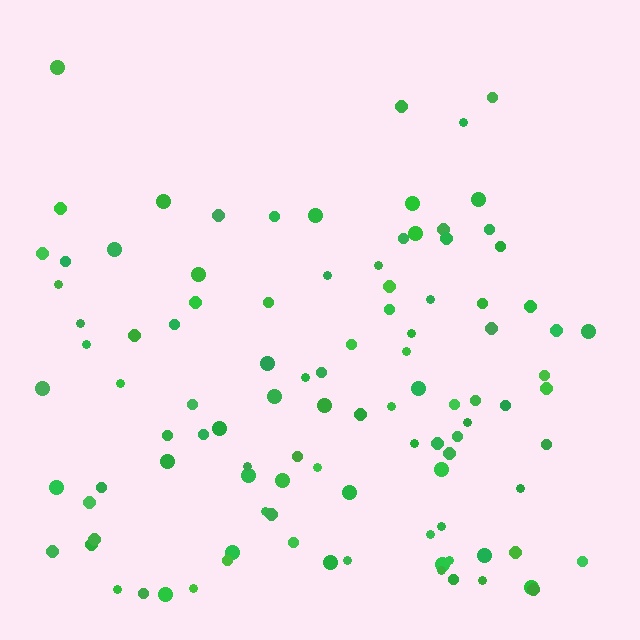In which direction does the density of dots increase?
From top to bottom, with the bottom side densest.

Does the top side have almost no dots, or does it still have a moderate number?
Still a moderate number, just noticeably fewer than the bottom.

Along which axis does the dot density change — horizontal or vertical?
Vertical.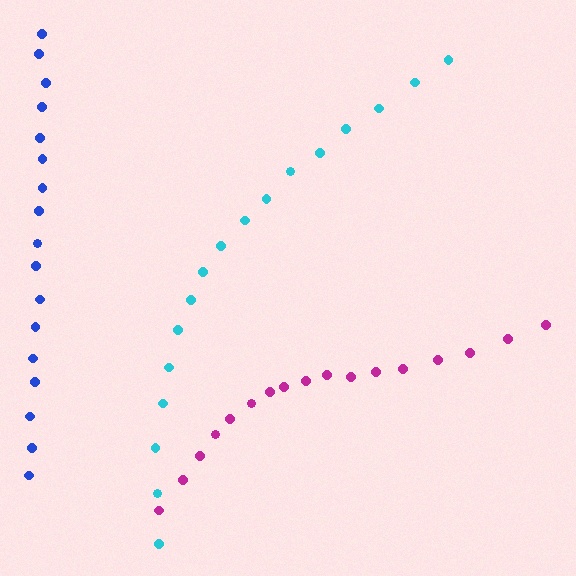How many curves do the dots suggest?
There are 3 distinct paths.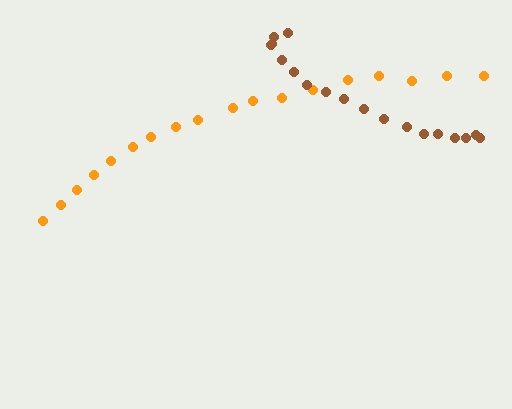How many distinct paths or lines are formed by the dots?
There are 2 distinct paths.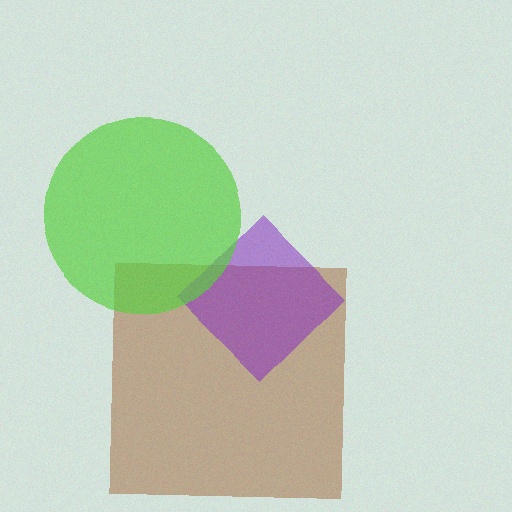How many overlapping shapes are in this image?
There are 3 overlapping shapes in the image.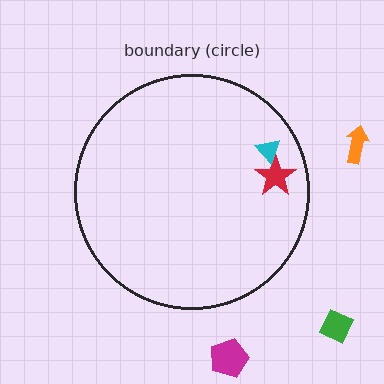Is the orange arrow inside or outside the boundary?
Outside.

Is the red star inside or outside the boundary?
Inside.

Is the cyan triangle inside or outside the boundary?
Inside.